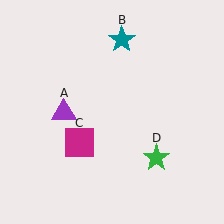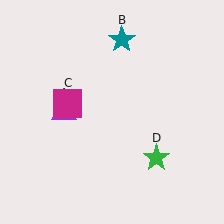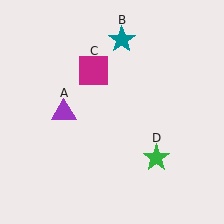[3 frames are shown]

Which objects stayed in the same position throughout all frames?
Purple triangle (object A) and teal star (object B) and green star (object D) remained stationary.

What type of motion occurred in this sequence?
The magenta square (object C) rotated clockwise around the center of the scene.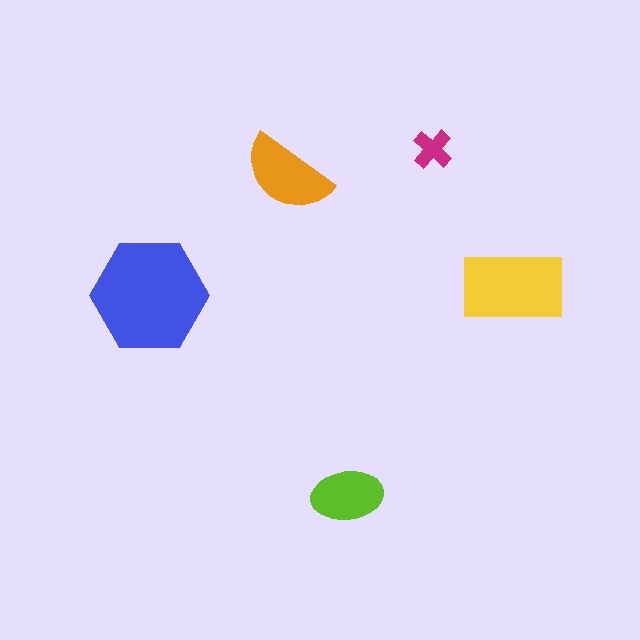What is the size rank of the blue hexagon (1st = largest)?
1st.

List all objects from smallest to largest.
The magenta cross, the lime ellipse, the orange semicircle, the yellow rectangle, the blue hexagon.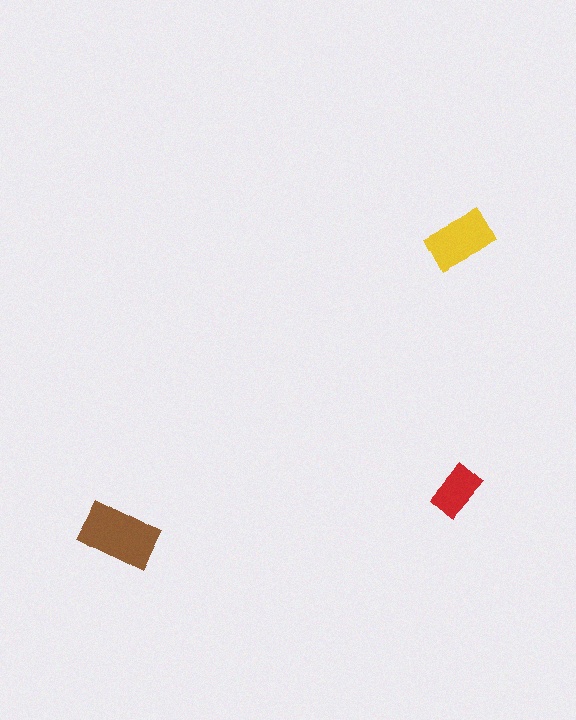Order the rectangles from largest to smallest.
the brown one, the yellow one, the red one.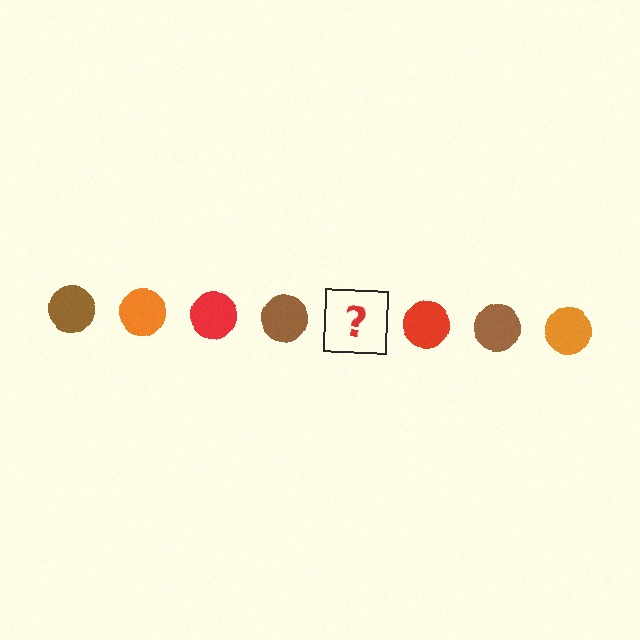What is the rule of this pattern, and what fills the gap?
The rule is that the pattern cycles through brown, orange, red circles. The gap should be filled with an orange circle.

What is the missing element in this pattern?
The missing element is an orange circle.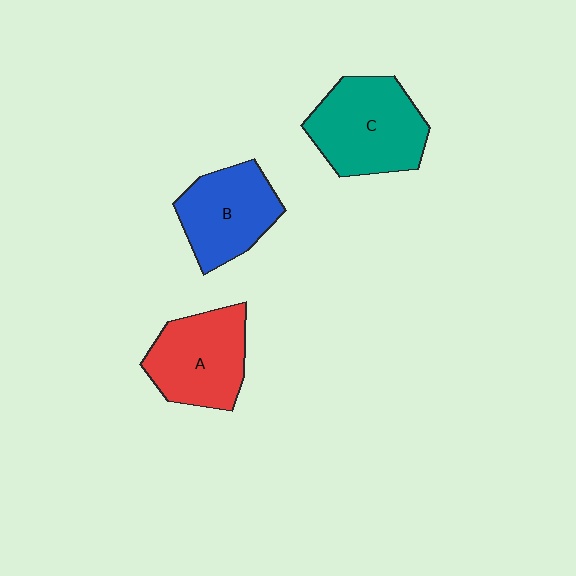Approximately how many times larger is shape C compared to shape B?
Approximately 1.2 times.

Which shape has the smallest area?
Shape B (blue).